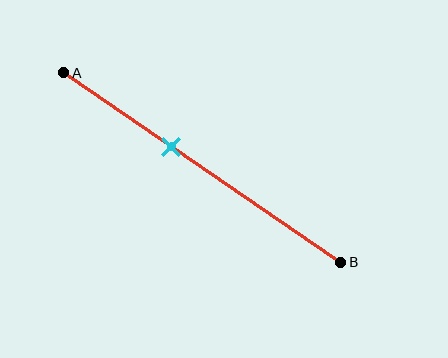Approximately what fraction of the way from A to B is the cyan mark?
The cyan mark is approximately 40% of the way from A to B.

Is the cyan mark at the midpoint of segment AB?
No, the mark is at about 40% from A, not at the 50% midpoint.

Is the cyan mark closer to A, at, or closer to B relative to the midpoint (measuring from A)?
The cyan mark is closer to point A than the midpoint of segment AB.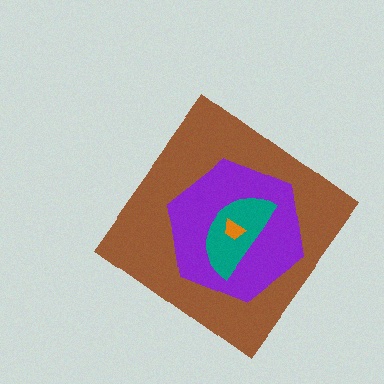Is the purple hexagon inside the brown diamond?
Yes.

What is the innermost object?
The orange trapezoid.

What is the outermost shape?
The brown diamond.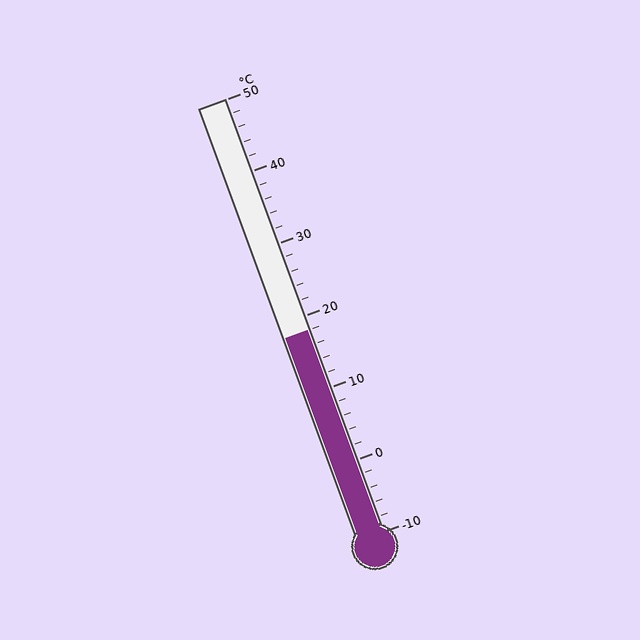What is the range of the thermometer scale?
The thermometer scale ranges from -10°C to 50°C.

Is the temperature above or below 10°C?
The temperature is above 10°C.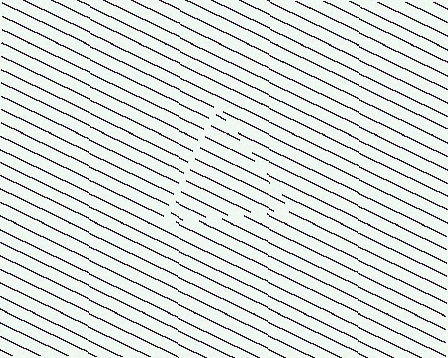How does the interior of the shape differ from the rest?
The interior of the shape contains the same grating, shifted by half a period — the contour is defined by the phase discontinuity where line-ends from the inner and outer gratings abut.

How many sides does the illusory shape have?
3 sides — the line-ends trace a triangle.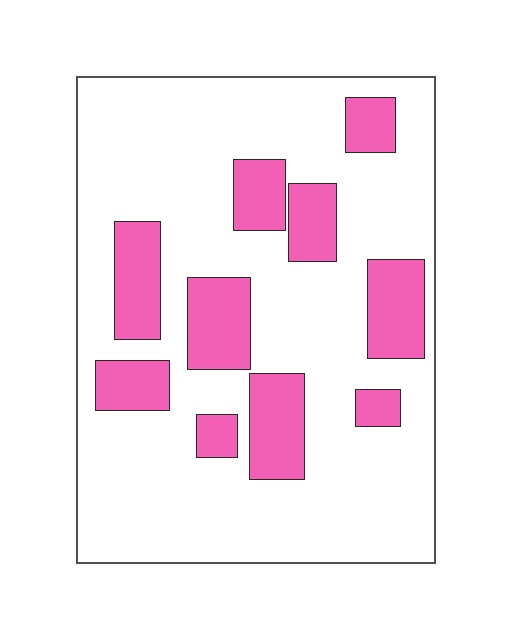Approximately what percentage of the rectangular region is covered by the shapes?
Approximately 25%.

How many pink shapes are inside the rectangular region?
10.